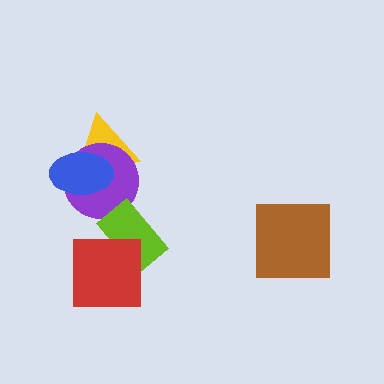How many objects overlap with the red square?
1 object overlaps with the red square.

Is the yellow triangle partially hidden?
Yes, it is partially covered by another shape.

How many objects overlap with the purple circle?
2 objects overlap with the purple circle.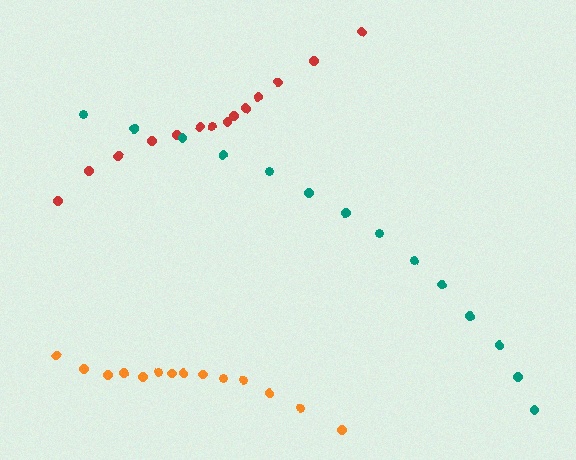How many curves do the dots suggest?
There are 3 distinct paths.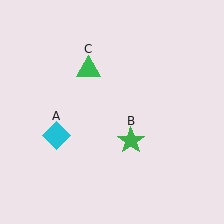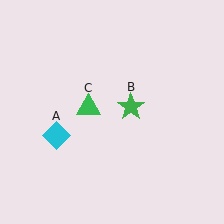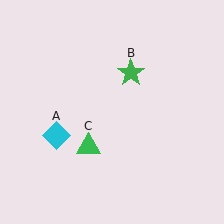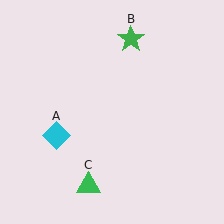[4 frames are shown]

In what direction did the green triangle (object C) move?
The green triangle (object C) moved down.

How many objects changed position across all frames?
2 objects changed position: green star (object B), green triangle (object C).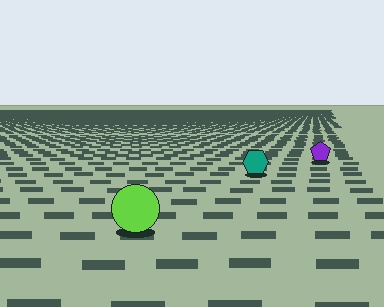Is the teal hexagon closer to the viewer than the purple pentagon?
Yes. The teal hexagon is closer — you can tell from the texture gradient: the ground texture is coarser near it.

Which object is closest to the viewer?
The lime circle is closest. The texture marks near it are larger and more spread out.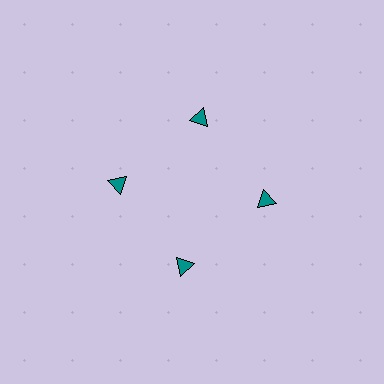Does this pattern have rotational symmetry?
Yes, this pattern has 4-fold rotational symmetry. It looks the same after rotating 90 degrees around the center.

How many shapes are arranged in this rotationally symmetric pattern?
There are 4 shapes, arranged in 4 groups of 1.